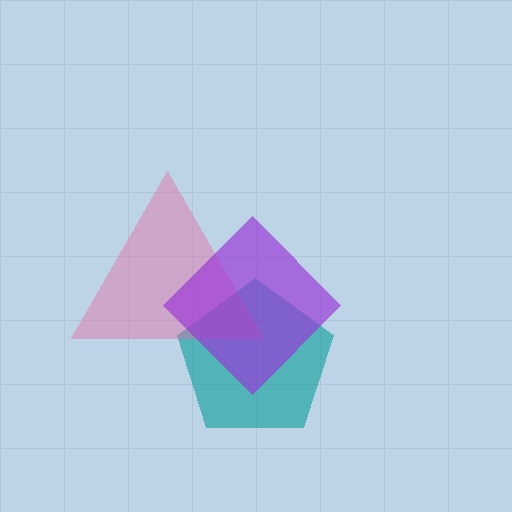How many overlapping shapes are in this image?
There are 3 overlapping shapes in the image.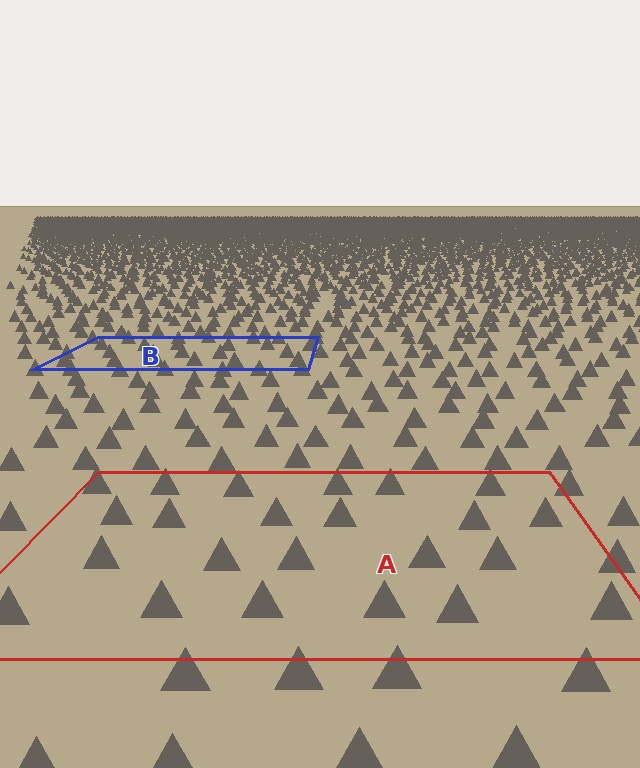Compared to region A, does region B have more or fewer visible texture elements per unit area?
Region B has more texture elements per unit area — they are packed more densely because it is farther away.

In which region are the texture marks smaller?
The texture marks are smaller in region B, because it is farther away.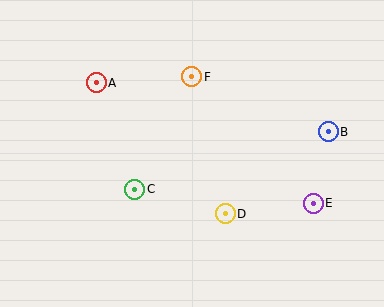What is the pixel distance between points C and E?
The distance between C and E is 179 pixels.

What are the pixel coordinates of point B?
Point B is at (328, 132).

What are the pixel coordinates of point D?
Point D is at (225, 214).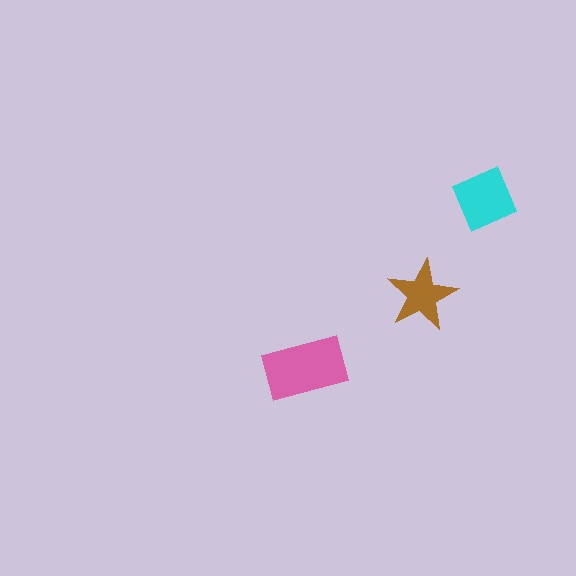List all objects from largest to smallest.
The pink rectangle, the cyan diamond, the brown star.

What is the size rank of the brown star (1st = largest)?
3rd.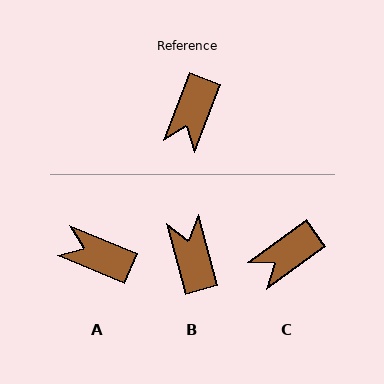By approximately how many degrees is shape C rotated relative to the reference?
Approximately 33 degrees clockwise.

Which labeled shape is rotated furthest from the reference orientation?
B, about 144 degrees away.